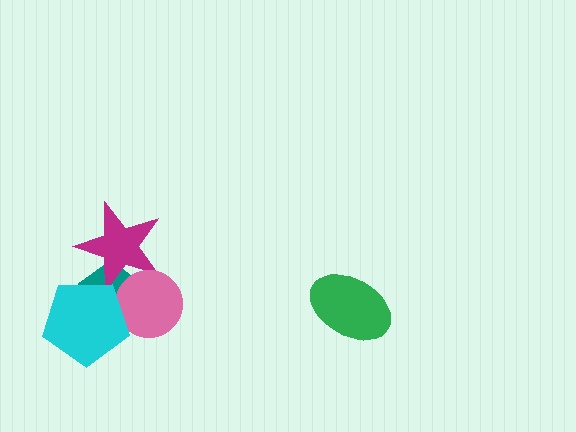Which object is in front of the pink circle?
The cyan pentagon is in front of the pink circle.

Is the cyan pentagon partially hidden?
No, no other shape covers it.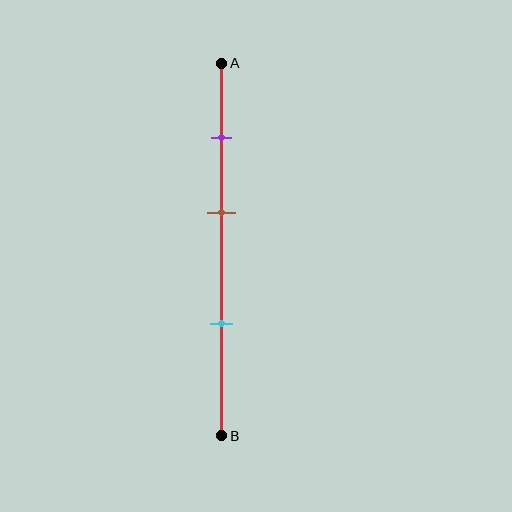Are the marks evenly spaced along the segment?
Yes, the marks are approximately evenly spaced.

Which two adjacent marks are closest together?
The purple and brown marks are the closest adjacent pair.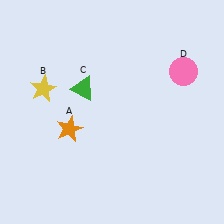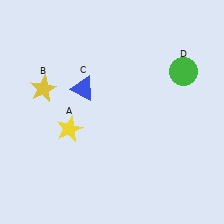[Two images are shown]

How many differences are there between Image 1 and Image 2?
There are 3 differences between the two images.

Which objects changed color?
A changed from orange to yellow. C changed from green to blue. D changed from pink to green.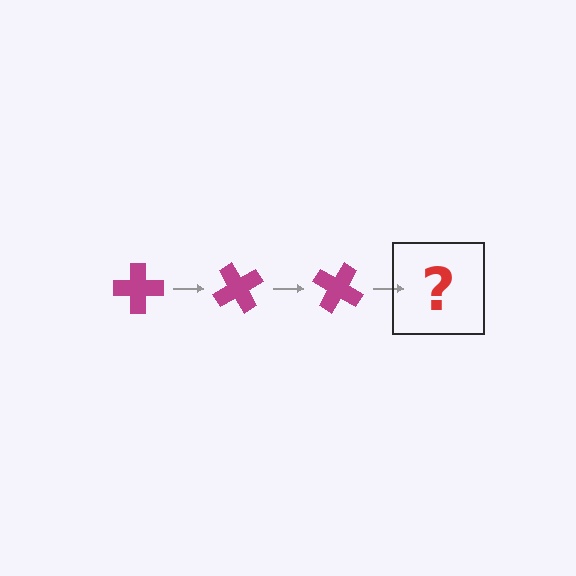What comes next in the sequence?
The next element should be a magenta cross rotated 180 degrees.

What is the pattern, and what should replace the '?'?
The pattern is that the cross rotates 60 degrees each step. The '?' should be a magenta cross rotated 180 degrees.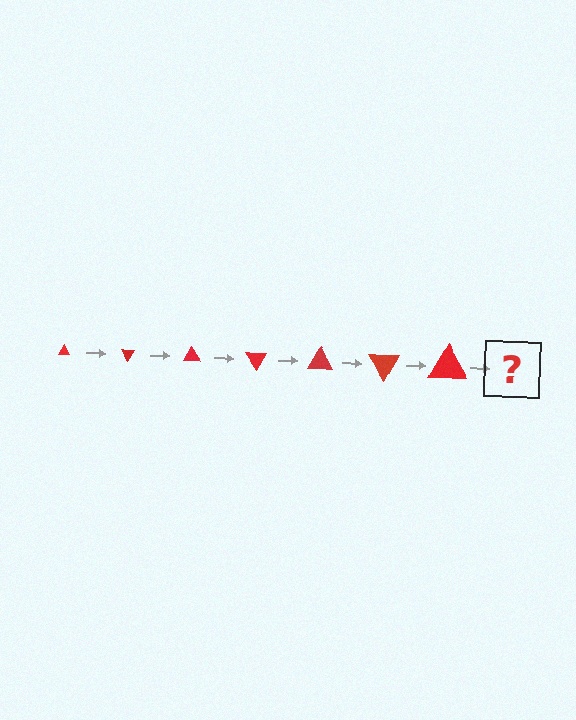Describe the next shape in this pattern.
It should be a triangle, larger than the previous one and rotated 420 degrees from the start.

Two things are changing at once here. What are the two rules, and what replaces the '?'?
The two rules are that the triangle grows larger each step and it rotates 60 degrees each step. The '?' should be a triangle, larger than the previous one and rotated 420 degrees from the start.